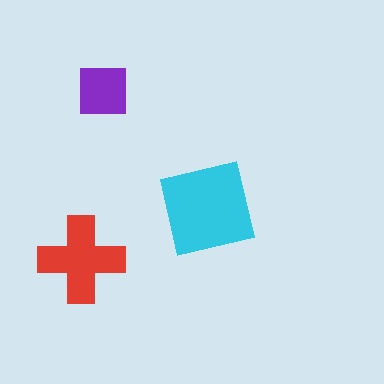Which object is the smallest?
The purple square.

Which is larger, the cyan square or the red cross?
The cyan square.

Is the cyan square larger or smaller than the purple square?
Larger.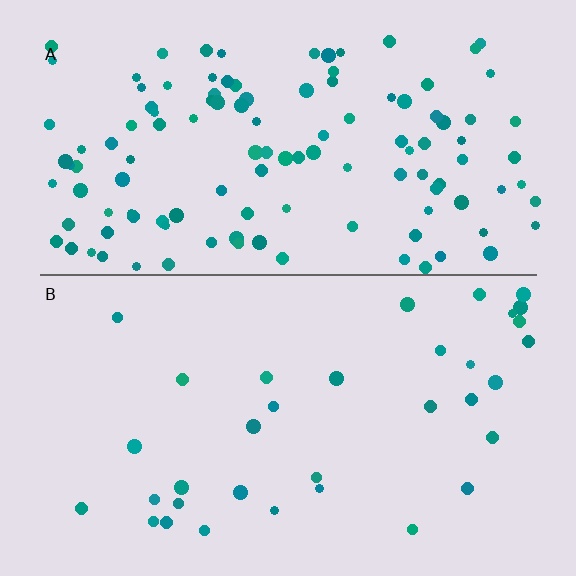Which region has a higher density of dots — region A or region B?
A (the top).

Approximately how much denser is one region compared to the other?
Approximately 3.5× — region A over region B.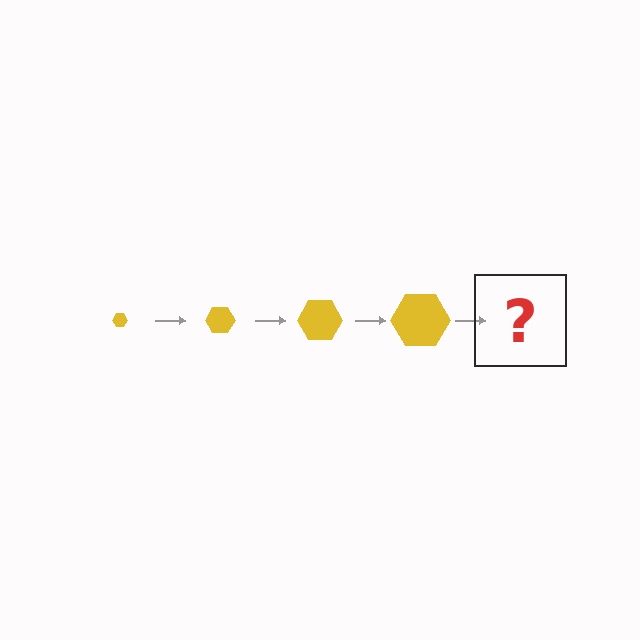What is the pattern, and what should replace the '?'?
The pattern is that the hexagon gets progressively larger each step. The '?' should be a yellow hexagon, larger than the previous one.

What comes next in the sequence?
The next element should be a yellow hexagon, larger than the previous one.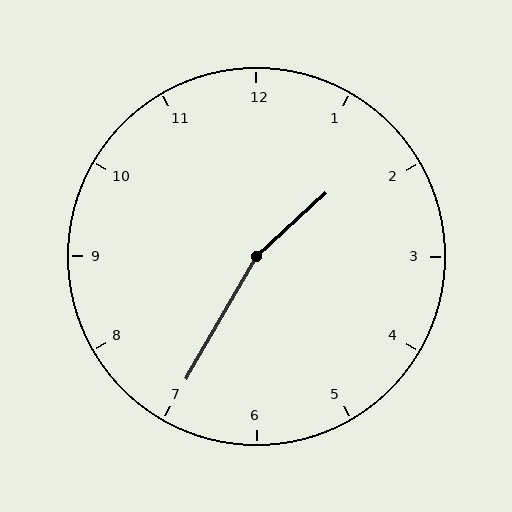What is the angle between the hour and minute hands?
Approximately 162 degrees.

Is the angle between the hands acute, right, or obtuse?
It is obtuse.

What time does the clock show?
1:35.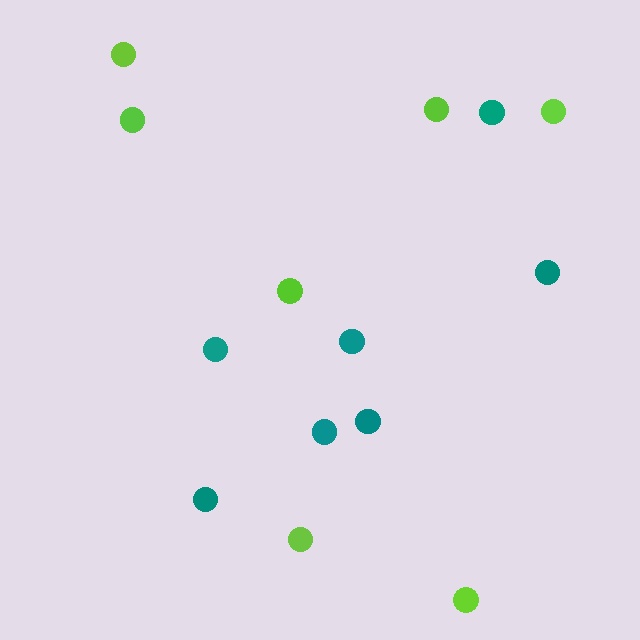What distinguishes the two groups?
There are 2 groups: one group of teal circles (7) and one group of lime circles (7).